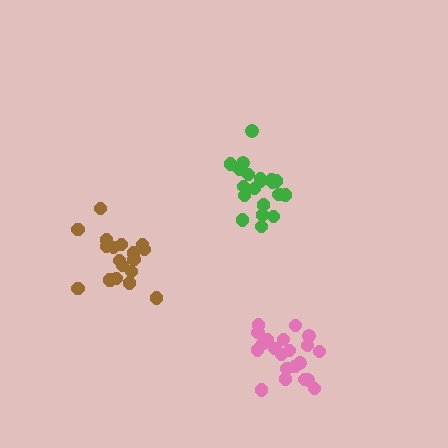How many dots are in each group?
Group 1: 20 dots, Group 2: 19 dots, Group 3: 21 dots (60 total).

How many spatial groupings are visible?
There are 3 spatial groupings.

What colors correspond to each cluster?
The clusters are colored: green, brown, pink.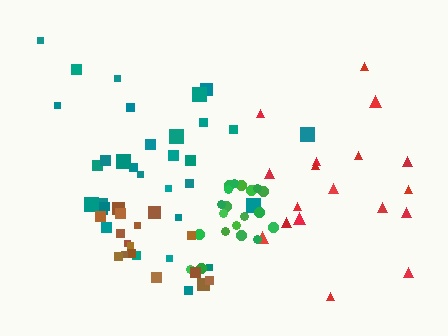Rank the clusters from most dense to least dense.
green, brown, teal, red.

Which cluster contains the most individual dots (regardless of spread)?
Teal (32).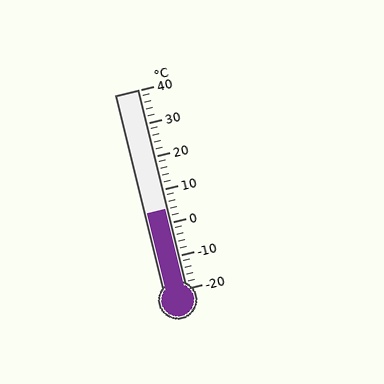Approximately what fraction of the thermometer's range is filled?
The thermometer is filled to approximately 40% of its range.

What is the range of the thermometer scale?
The thermometer scale ranges from -20°C to 40°C.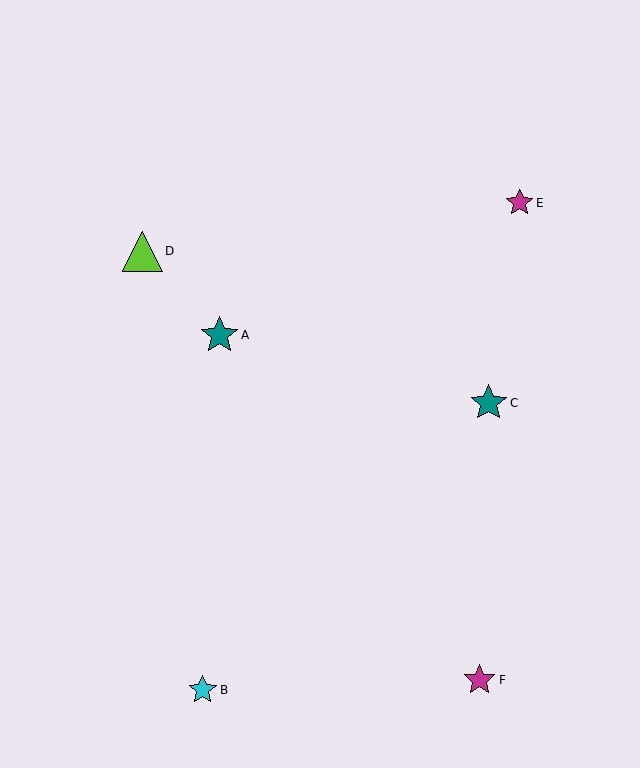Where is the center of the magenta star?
The center of the magenta star is at (480, 680).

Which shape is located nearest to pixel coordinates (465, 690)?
The magenta star (labeled F) at (480, 680) is nearest to that location.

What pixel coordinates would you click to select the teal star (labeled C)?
Click at (489, 403) to select the teal star C.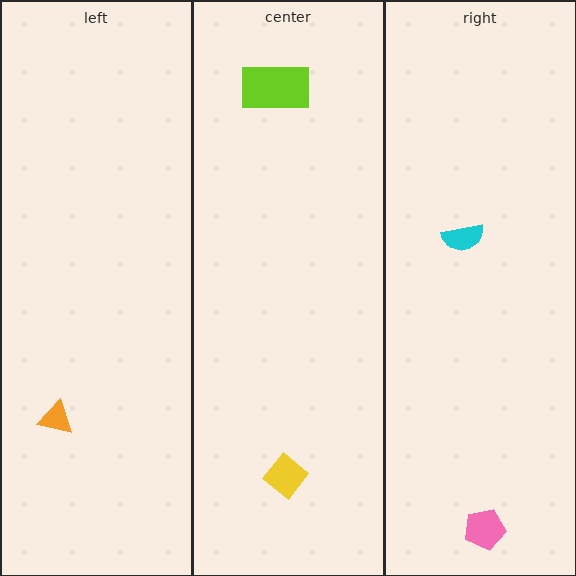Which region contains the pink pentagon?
The right region.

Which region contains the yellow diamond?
The center region.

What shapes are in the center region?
The lime rectangle, the yellow diamond.